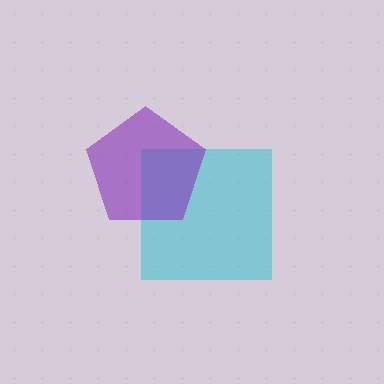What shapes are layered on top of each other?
The layered shapes are: a cyan square, a purple pentagon.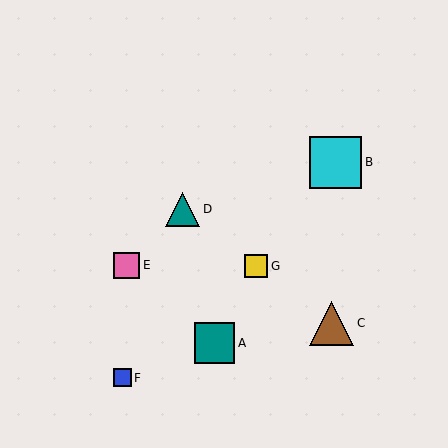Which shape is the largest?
The cyan square (labeled B) is the largest.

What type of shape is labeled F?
Shape F is a blue square.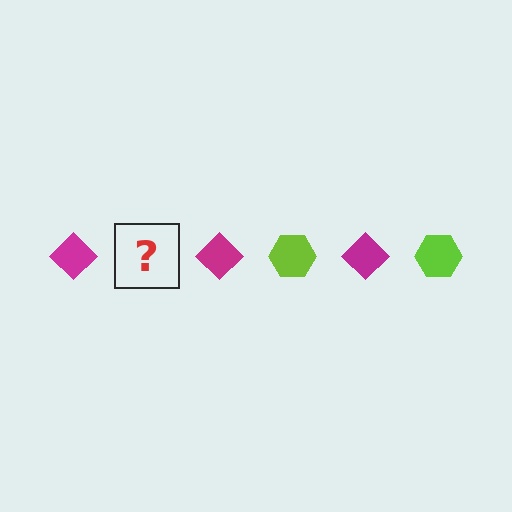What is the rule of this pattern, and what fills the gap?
The rule is that the pattern alternates between magenta diamond and lime hexagon. The gap should be filled with a lime hexagon.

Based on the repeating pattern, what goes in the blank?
The blank should be a lime hexagon.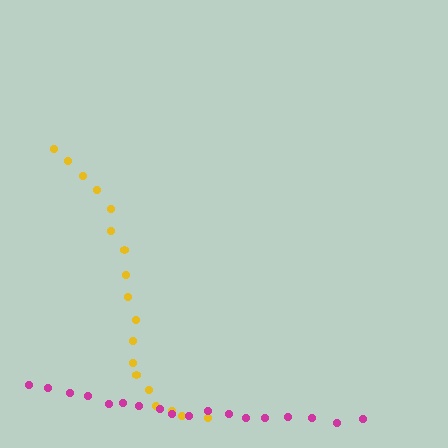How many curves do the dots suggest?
There are 2 distinct paths.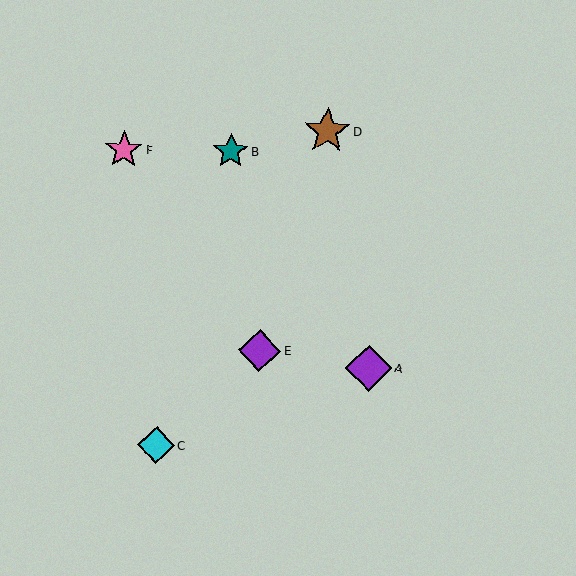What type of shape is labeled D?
Shape D is a brown star.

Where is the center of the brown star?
The center of the brown star is at (327, 131).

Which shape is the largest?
The brown star (labeled D) is the largest.